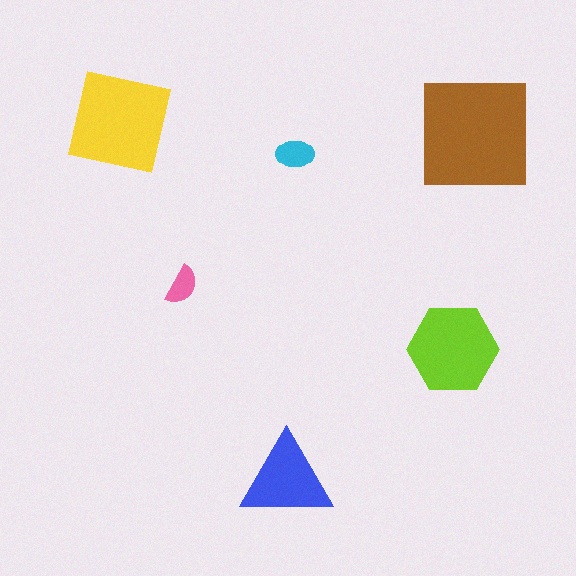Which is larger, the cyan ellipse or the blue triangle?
The blue triangle.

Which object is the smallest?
The pink semicircle.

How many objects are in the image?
There are 6 objects in the image.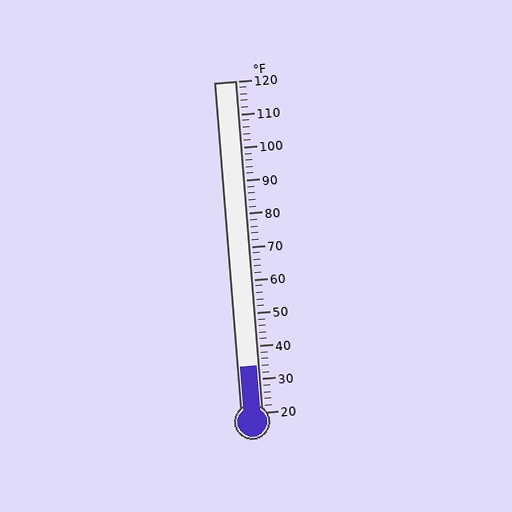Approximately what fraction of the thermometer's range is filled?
The thermometer is filled to approximately 15% of its range.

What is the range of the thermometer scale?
The thermometer scale ranges from 20°F to 120°F.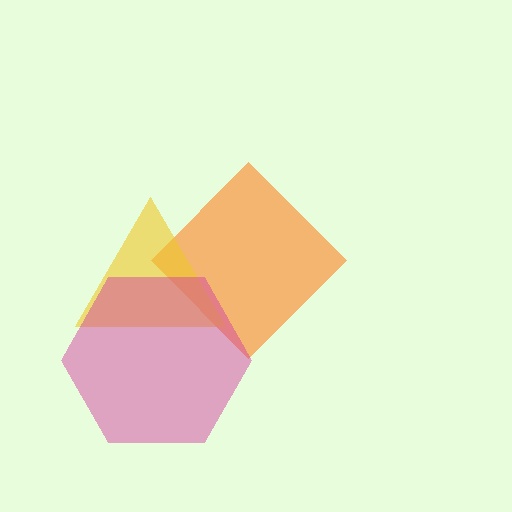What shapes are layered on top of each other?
The layered shapes are: an orange diamond, a yellow triangle, a magenta hexagon.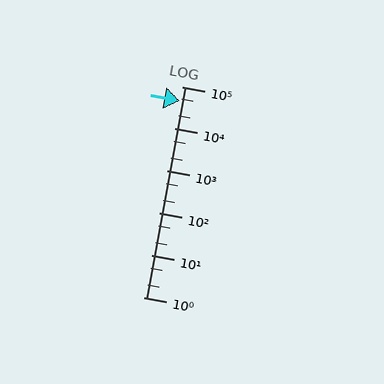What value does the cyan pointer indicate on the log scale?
The pointer indicates approximately 45000.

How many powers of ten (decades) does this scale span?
The scale spans 5 decades, from 1 to 100000.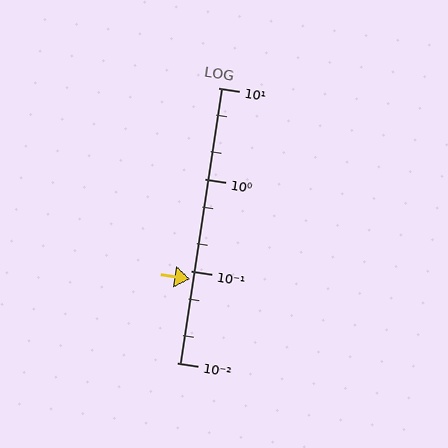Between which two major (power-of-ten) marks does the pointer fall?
The pointer is between 0.01 and 0.1.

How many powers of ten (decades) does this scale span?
The scale spans 3 decades, from 0.01 to 10.